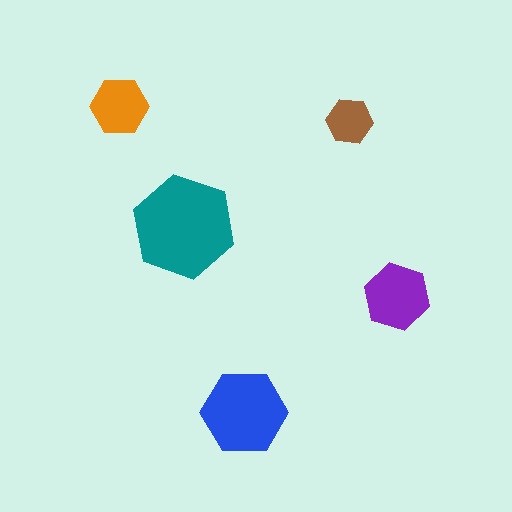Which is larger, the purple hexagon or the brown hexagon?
The purple one.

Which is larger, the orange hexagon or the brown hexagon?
The orange one.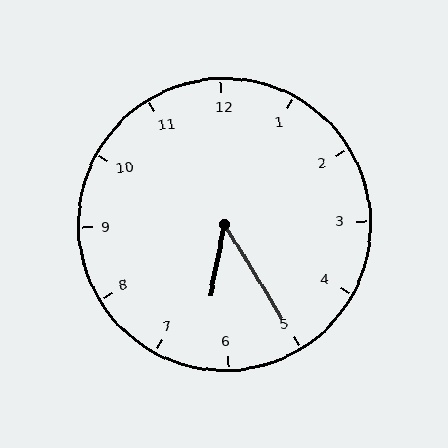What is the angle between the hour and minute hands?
Approximately 42 degrees.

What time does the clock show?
6:25.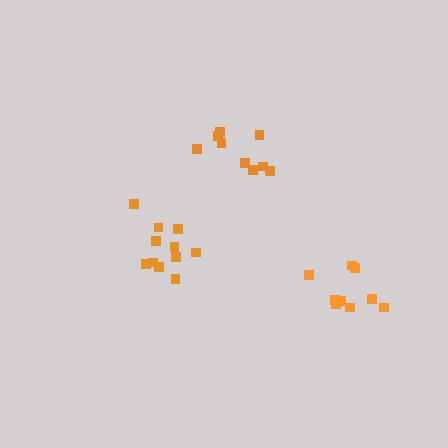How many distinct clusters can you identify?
There are 3 distinct clusters.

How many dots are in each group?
Group 1: 9 dots, Group 2: 11 dots, Group 3: 9 dots (29 total).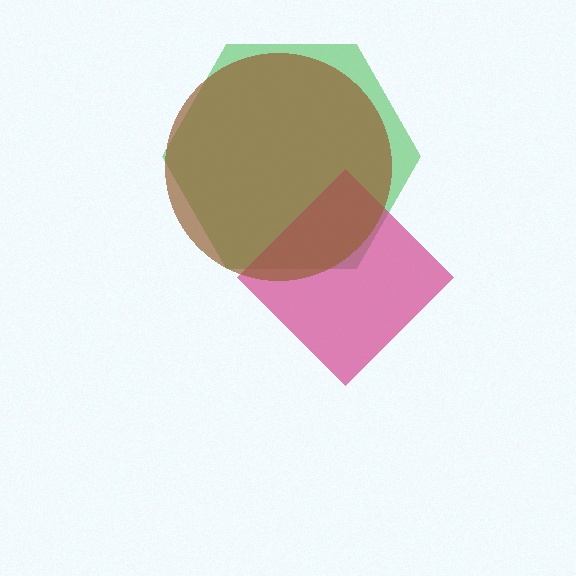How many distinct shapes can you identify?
There are 3 distinct shapes: a green hexagon, a magenta diamond, a brown circle.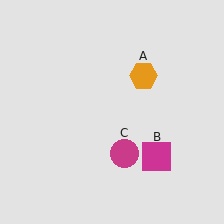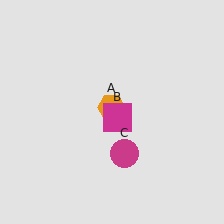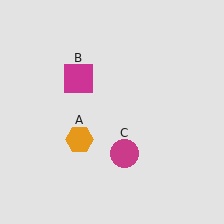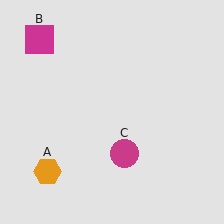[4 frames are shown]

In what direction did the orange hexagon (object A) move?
The orange hexagon (object A) moved down and to the left.